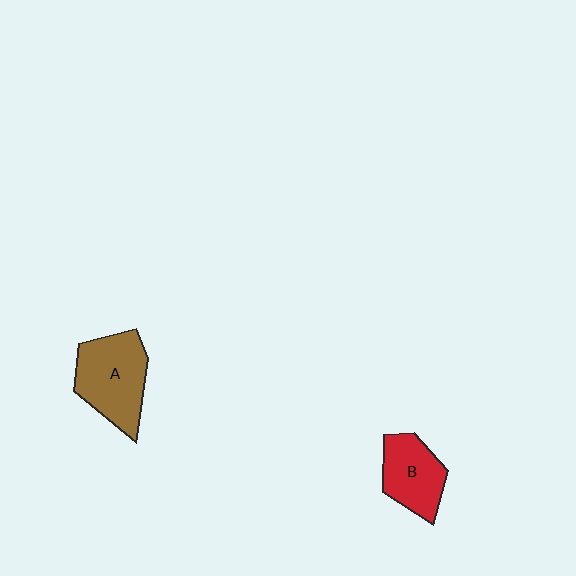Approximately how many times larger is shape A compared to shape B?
Approximately 1.4 times.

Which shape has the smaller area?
Shape B (red).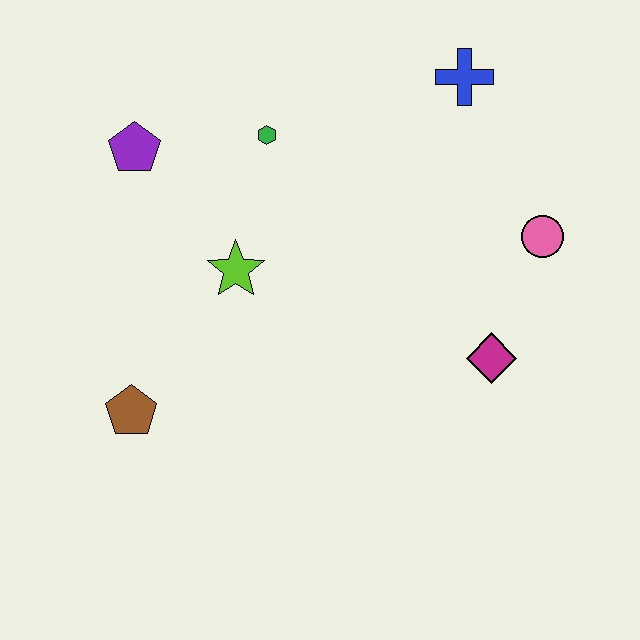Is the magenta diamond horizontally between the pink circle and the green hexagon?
Yes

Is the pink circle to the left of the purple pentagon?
No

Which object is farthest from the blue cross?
The brown pentagon is farthest from the blue cross.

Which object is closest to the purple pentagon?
The green hexagon is closest to the purple pentagon.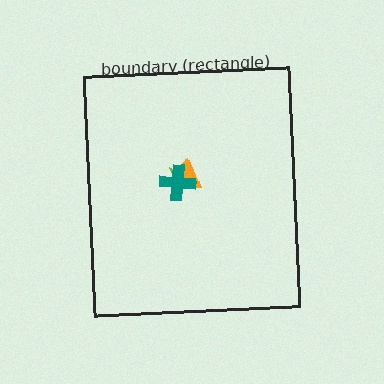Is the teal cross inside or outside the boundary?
Inside.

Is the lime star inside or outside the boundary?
Inside.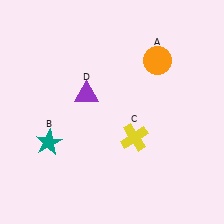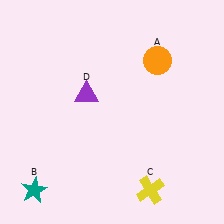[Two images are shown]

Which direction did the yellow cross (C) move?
The yellow cross (C) moved down.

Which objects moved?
The objects that moved are: the teal star (B), the yellow cross (C).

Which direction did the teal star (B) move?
The teal star (B) moved down.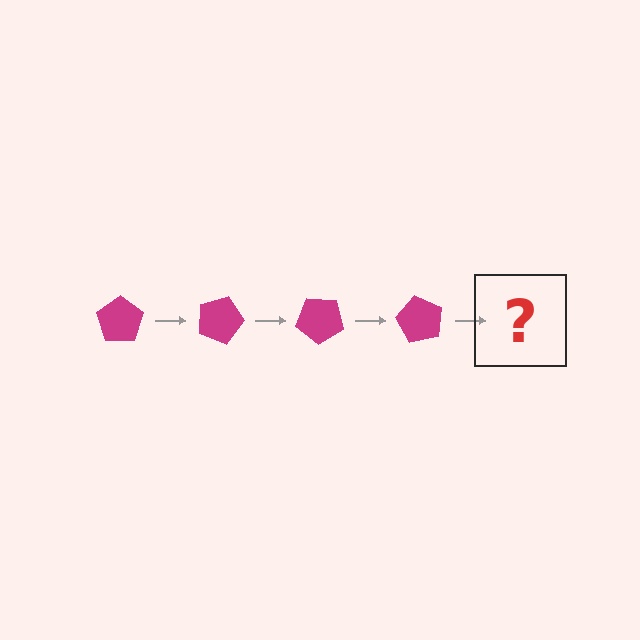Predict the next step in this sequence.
The next step is a magenta pentagon rotated 80 degrees.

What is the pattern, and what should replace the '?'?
The pattern is that the pentagon rotates 20 degrees each step. The '?' should be a magenta pentagon rotated 80 degrees.